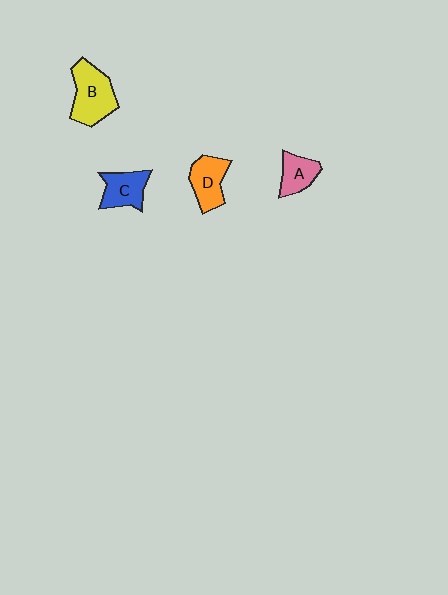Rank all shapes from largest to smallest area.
From largest to smallest: B (yellow), D (orange), C (blue), A (pink).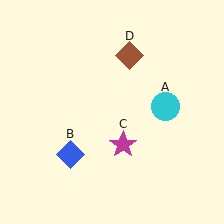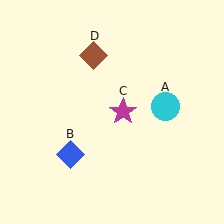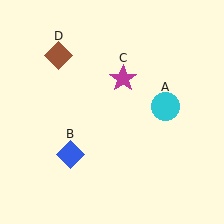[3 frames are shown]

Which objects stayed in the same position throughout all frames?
Cyan circle (object A) and blue diamond (object B) remained stationary.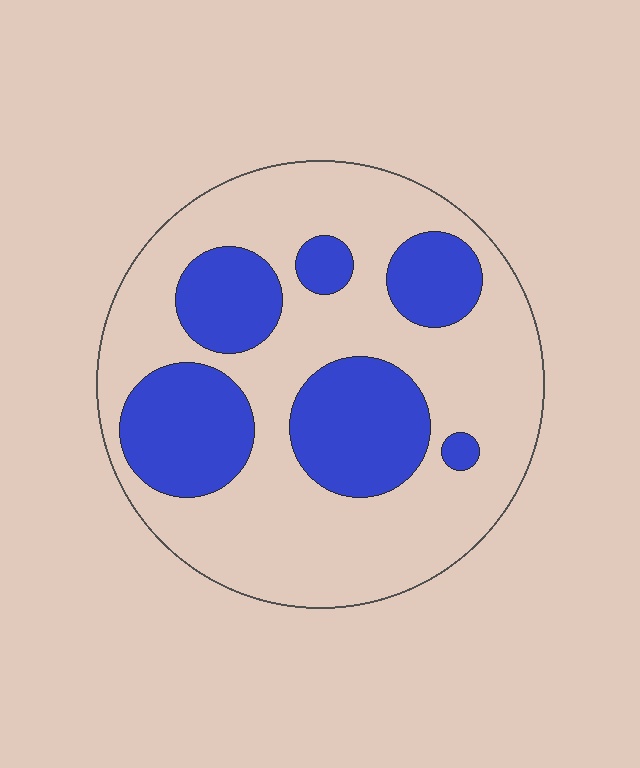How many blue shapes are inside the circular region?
6.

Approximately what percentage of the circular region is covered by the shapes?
Approximately 30%.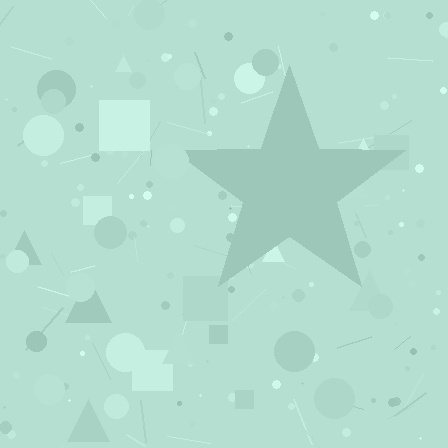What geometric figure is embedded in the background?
A star is embedded in the background.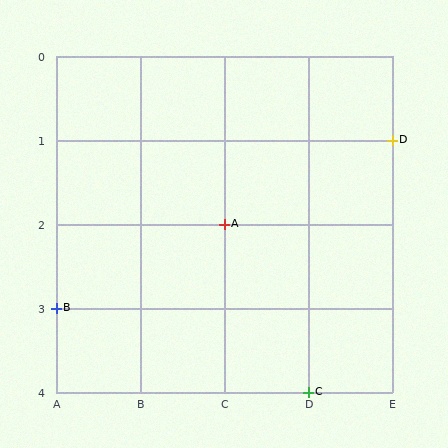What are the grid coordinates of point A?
Point A is at grid coordinates (C, 2).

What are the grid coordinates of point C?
Point C is at grid coordinates (D, 4).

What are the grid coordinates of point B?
Point B is at grid coordinates (A, 3).